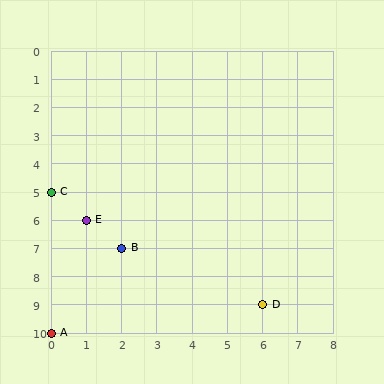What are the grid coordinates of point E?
Point E is at grid coordinates (1, 6).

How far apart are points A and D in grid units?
Points A and D are 6 columns and 1 row apart (about 6.1 grid units diagonally).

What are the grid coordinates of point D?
Point D is at grid coordinates (6, 9).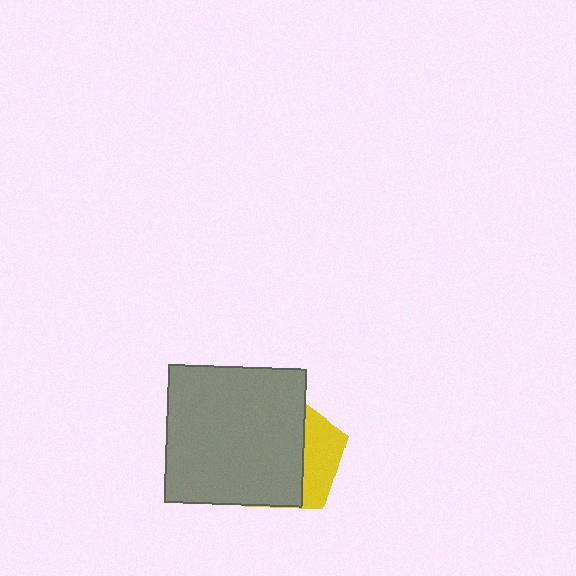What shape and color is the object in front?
The object in front is a gray square.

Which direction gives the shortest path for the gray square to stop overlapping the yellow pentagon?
Moving left gives the shortest separation.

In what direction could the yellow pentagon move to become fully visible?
The yellow pentagon could move right. That would shift it out from behind the gray square entirely.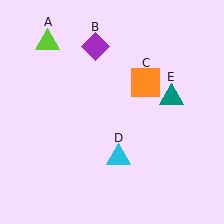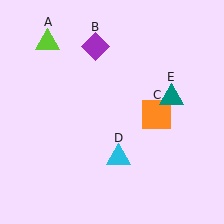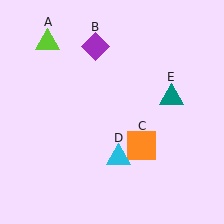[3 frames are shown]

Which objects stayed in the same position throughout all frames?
Lime triangle (object A) and purple diamond (object B) and cyan triangle (object D) and teal triangle (object E) remained stationary.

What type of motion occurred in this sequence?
The orange square (object C) rotated clockwise around the center of the scene.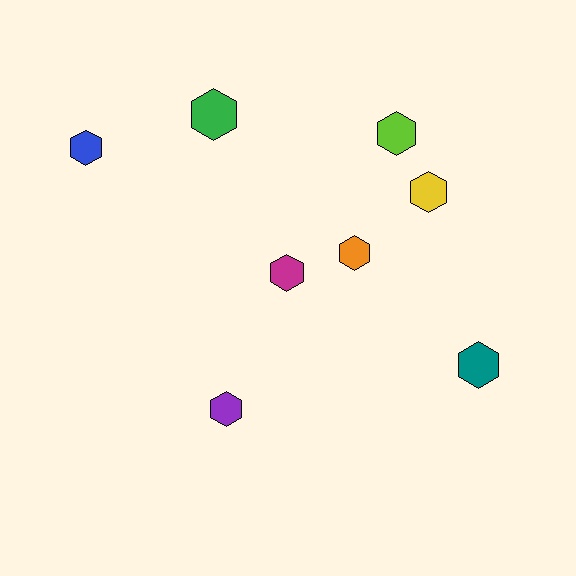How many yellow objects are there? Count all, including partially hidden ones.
There is 1 yellow object.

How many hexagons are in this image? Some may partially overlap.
There are 8 hexagons.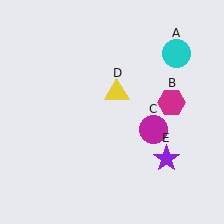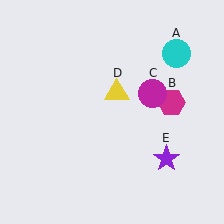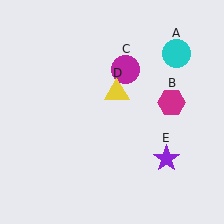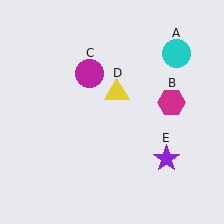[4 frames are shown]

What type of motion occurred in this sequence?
The magenta circle (object C) rotated counterclockwise around the center of the scene.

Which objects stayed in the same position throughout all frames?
Cyan circle (object A) and magenta hexagon (object B) and yellow triangle (object D) and purple star (object E) remained stationary.